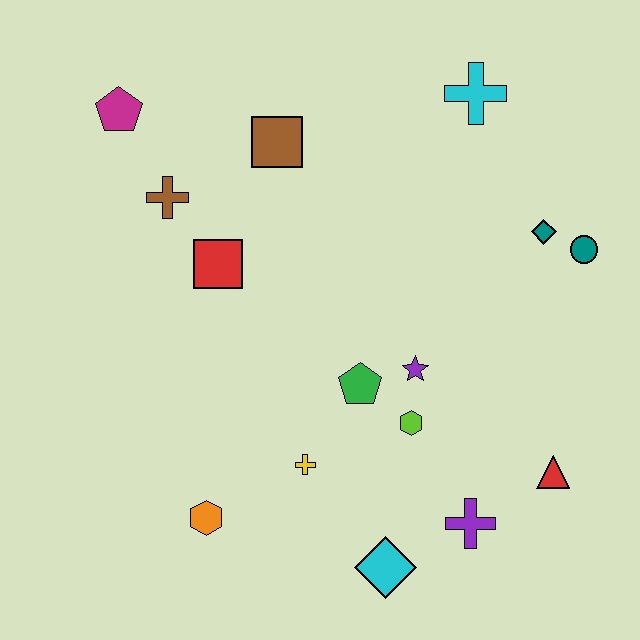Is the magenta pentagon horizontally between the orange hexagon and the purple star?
No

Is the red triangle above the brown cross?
No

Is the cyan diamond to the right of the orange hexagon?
Yes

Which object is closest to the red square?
The brown cross is closest to the red square.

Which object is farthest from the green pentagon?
The magenta pentagon is farthest from the green pentagon.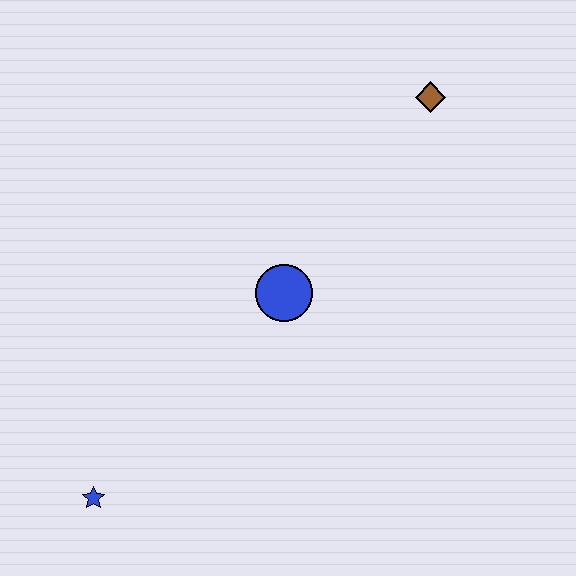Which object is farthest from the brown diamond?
The blue star is farthest from the brown diamond.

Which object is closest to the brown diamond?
The blue circle is closest to the brown diamond.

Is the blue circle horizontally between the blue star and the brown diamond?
Yes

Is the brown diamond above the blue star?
Yes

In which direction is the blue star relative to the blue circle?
The blue star is below the blue circle.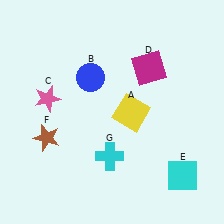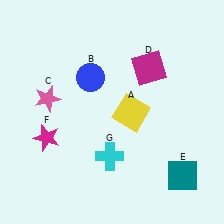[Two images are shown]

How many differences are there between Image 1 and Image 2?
There are 2 differences between the two images.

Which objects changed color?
E changed from cyan to teal. F changed from brown to magenta.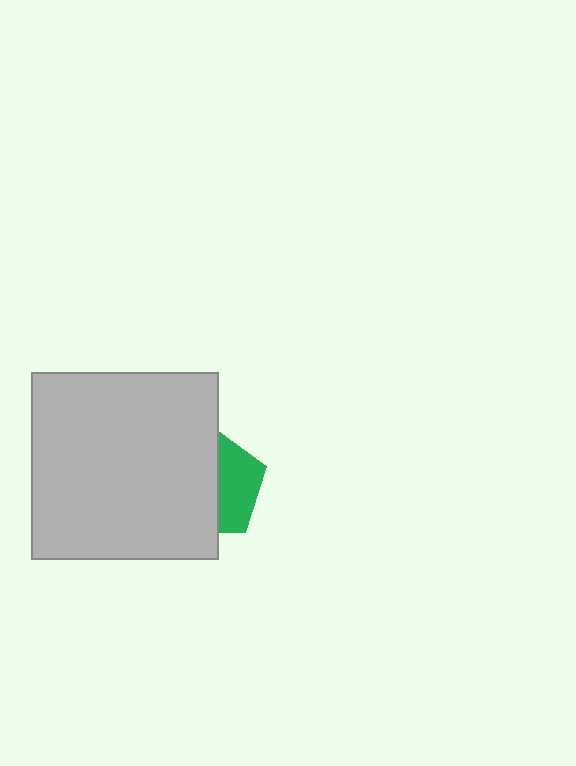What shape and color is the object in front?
The object in front is a light gray square.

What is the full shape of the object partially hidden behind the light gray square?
The partially hidden object is a green pentagon.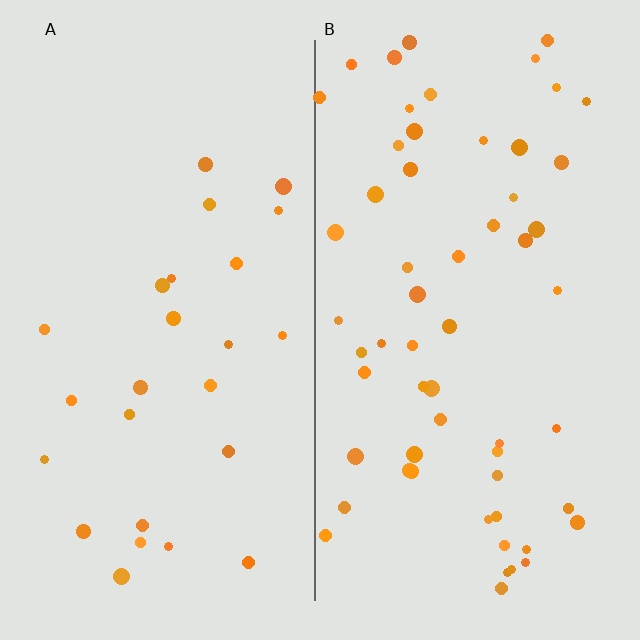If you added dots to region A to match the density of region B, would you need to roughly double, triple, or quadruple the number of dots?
Approximately double.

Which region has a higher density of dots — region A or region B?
B (the right).